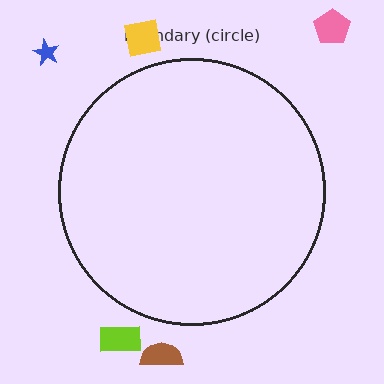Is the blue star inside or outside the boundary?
Outside.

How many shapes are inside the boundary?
0 inside, 5 outside.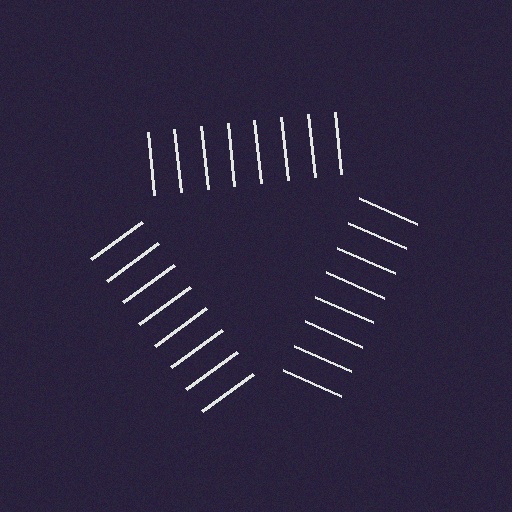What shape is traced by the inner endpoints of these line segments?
An illusory triangle — the line segments terminate on its edges but no continuous stroke is drawn.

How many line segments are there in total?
24 — 8 along each of the 3 edges.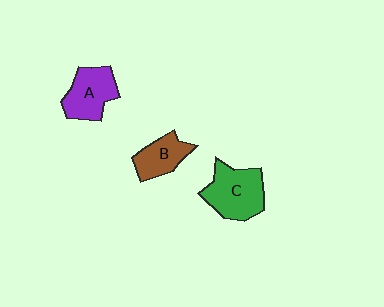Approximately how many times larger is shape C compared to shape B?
Approximately 1.5 times.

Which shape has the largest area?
Shape C (green).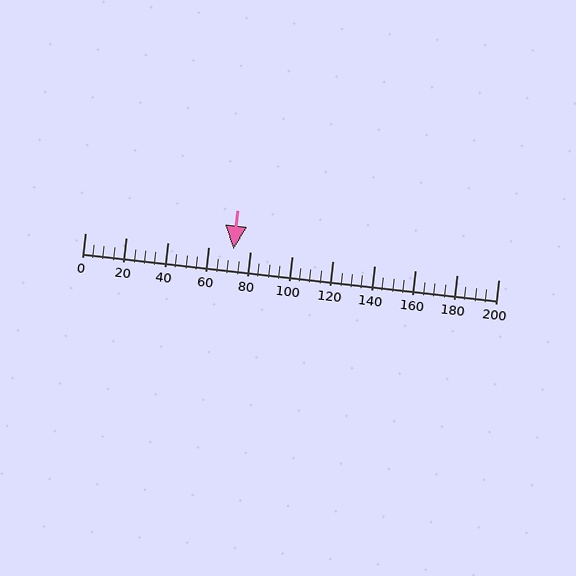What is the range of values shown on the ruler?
The ruler shows values from 0 to 200.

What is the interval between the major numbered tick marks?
The major tick marks are spaced 20 units apart.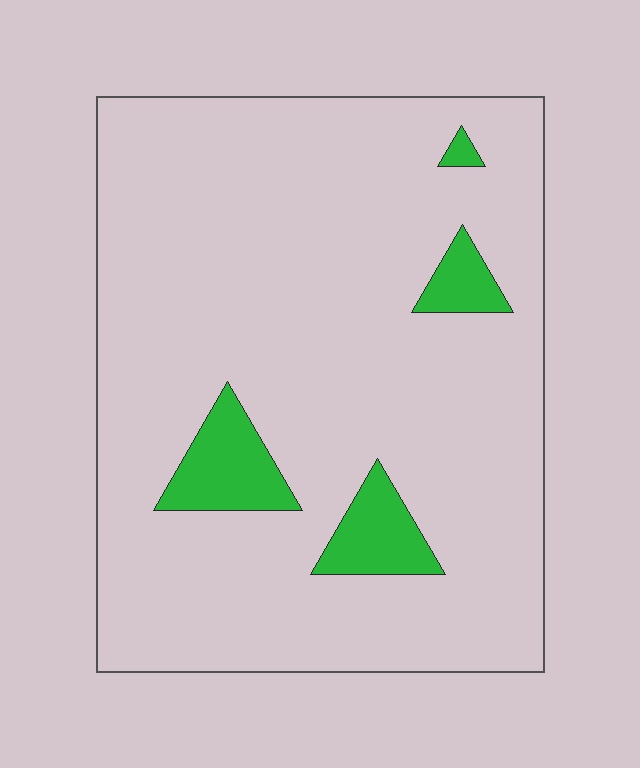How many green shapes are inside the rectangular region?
4.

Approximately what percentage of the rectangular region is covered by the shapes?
Approximately 10%.